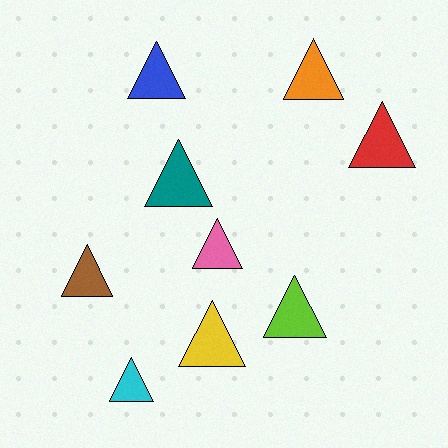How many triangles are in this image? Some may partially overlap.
There are 9 triangles.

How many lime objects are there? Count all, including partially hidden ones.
There is 1 lime object.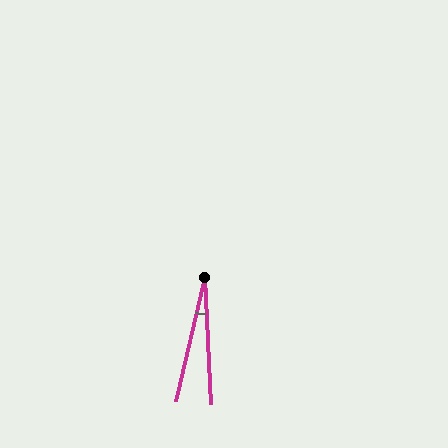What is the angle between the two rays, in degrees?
Approximately 16 degrees.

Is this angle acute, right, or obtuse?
It is acute.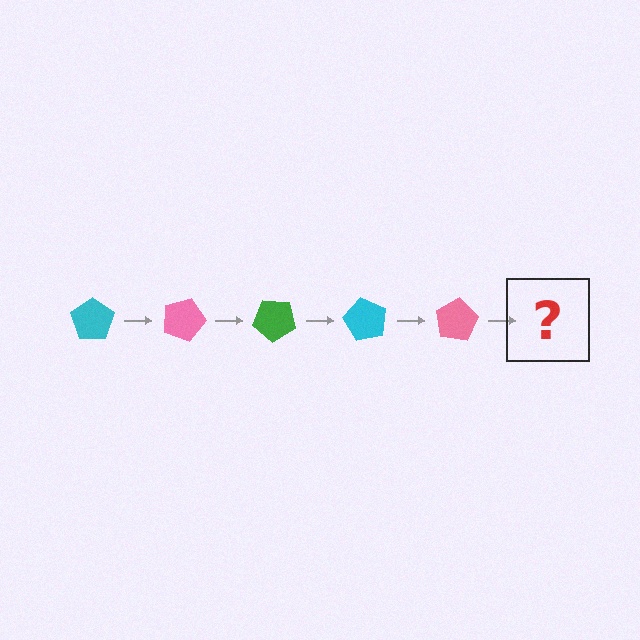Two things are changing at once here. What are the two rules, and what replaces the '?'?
The two rules are that it rotates 20 degrees each step and the color cycles through cyan, pink, and green. The '?' should be a green pentagon, rotated 100 degrees from the start.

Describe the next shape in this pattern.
It should be a green pentagon, rotated 100 degrees from the start.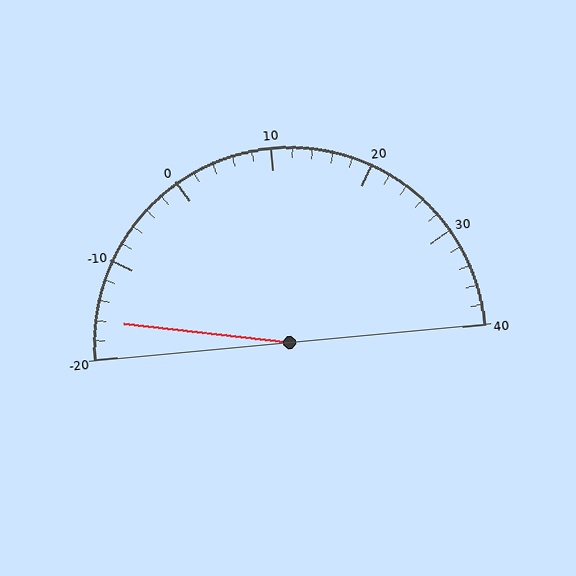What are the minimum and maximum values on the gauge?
The gauge ranges from -20 to 40.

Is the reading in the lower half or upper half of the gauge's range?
The reading is in the lower half of the range (-20 to 40).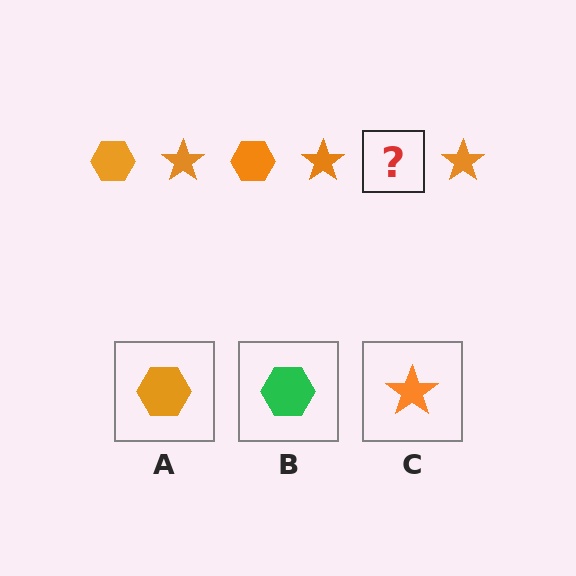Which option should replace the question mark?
Option A.